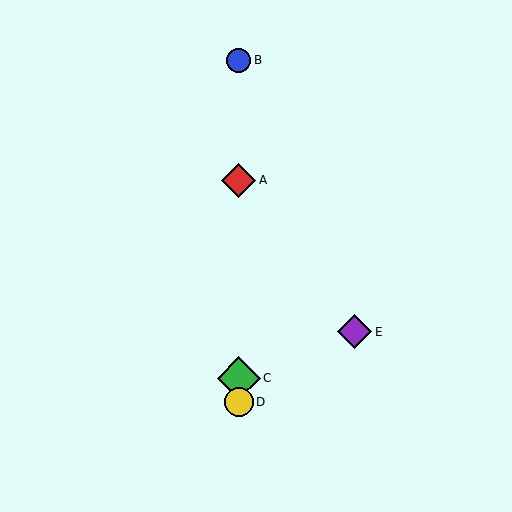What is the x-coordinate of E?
Object E is at x≈355.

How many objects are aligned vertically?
4 objects (A, B, C, D) are aligned vertically.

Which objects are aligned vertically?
Objects A, B, C, D are aligned vertically.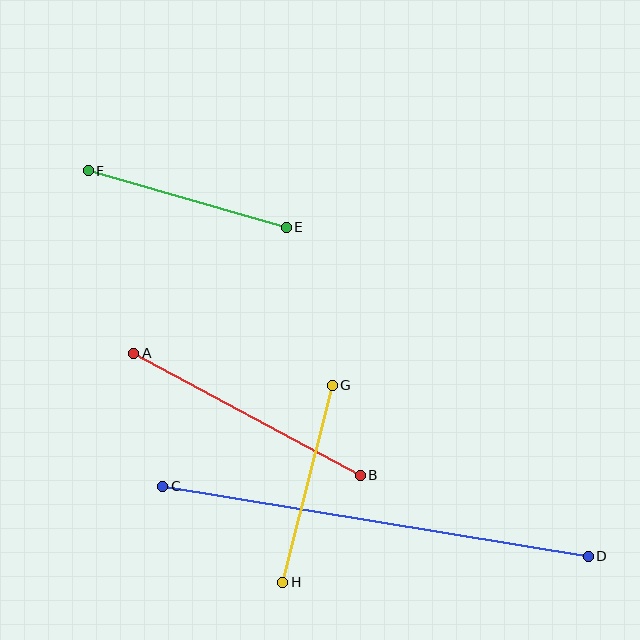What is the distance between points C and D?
The distance is approximately 431 pixels.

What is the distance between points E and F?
The distance is approximately 205 pixels.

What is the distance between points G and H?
The distance is approximately 203 pixels.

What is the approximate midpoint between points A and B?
The midpoint is at approximately (247, 414) pixels.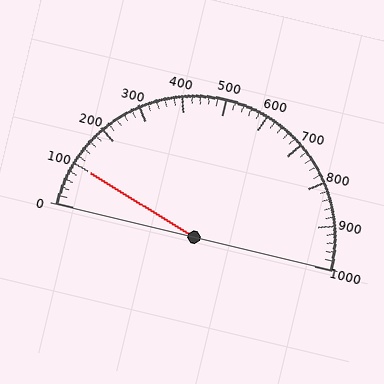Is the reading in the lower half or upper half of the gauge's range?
The reading is in the lower half of the range (0 to 1000).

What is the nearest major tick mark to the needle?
The nearest major tick mark is 100.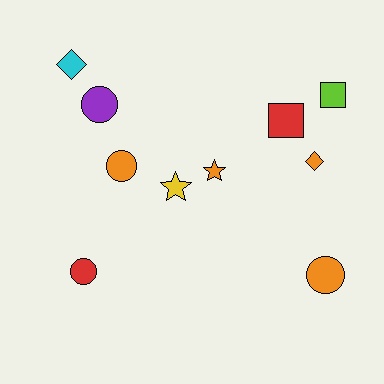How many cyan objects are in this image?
There is 1 cyan object.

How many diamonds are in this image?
There are 2 diamonds.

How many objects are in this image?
There are 10 objects.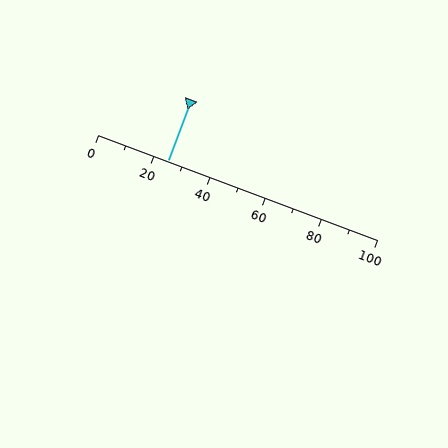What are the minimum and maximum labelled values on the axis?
The axis runs from 0 to 100.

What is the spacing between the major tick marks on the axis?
The major ticks are spaced 20 apart.